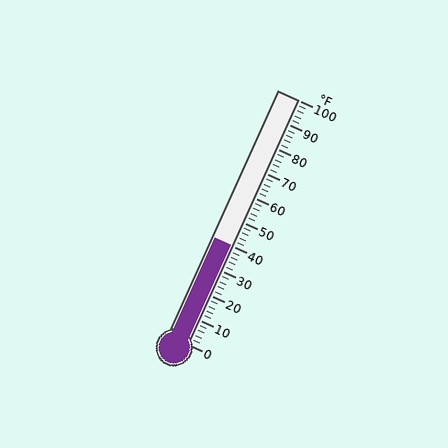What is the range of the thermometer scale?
The thermometer scale ranges from 0°F to 100°F.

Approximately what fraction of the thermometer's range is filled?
The thermometer is filled to approximately 40% of its range.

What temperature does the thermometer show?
The thermometer shows approximately 40°F.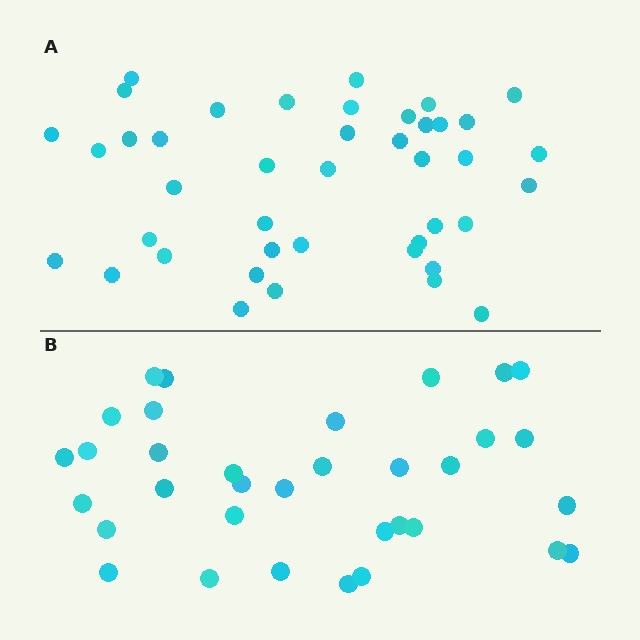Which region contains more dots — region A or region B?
Region A (the top region) has more dots.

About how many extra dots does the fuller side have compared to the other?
Region A has roughly 8 or so more dots than region B.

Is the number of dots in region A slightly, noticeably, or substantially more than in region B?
Region A has only slightly more — the two regions are fairly close. The ratio is roughly 1.2 to 1.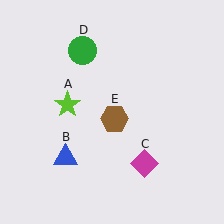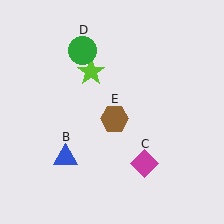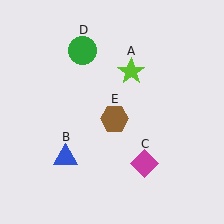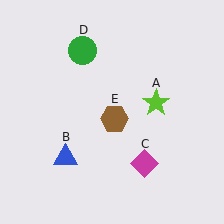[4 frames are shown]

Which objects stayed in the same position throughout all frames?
Blue triangle (object B) and magenta diamond (object C) and green circle (object D) and brown hexagon (object E) remained stationary.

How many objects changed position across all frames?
1 object changed position: lime star (object A).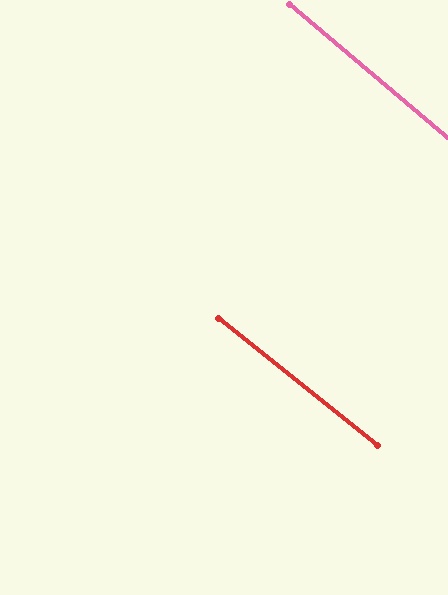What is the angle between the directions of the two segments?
Approximately 2 degrees.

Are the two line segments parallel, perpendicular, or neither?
Parallel — their directions differ by only 1.7°.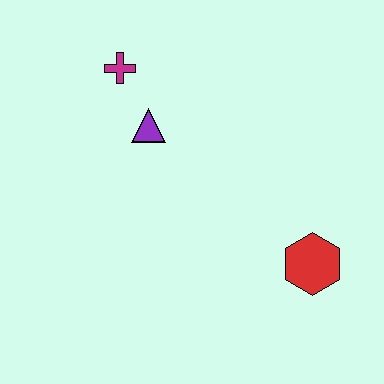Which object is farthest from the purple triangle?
The red hexagon is farthest from the purple triangle.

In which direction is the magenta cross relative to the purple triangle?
The magenta cross is above the purple triangle.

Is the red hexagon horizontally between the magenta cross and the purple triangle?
No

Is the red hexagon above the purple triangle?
No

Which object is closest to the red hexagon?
The purple triangle is closest to the red hexagon.